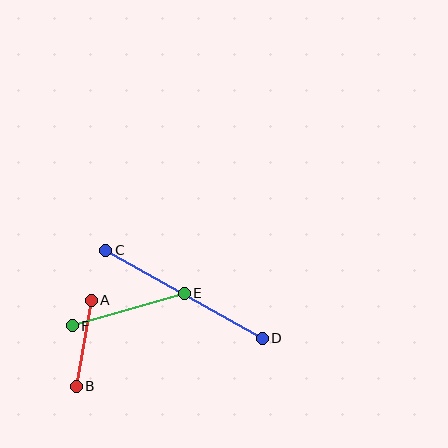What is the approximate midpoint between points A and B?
The midpoint is at approximately (84, 343) pixels.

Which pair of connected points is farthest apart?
Points C and D are farthest apart.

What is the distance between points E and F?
The distance is approximately 117 pixels.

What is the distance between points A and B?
The distance is approximately 87 pixels.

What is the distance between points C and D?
The distance is approximately 180 pixels.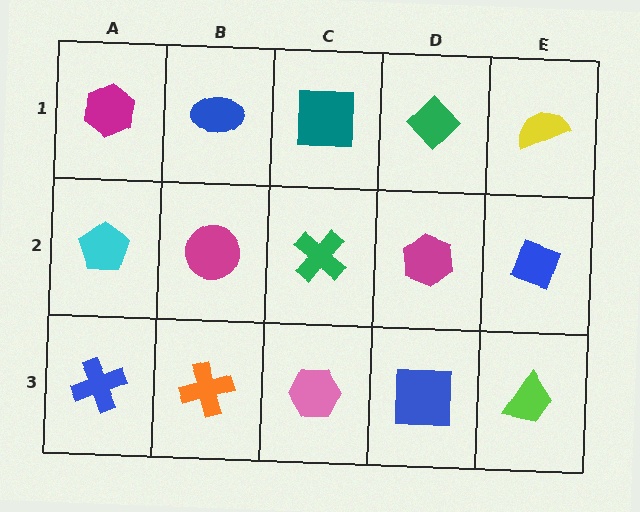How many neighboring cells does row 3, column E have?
2.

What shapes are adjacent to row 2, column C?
A teal square (row 1, column C), a pink hexagon (row 3, column C), a magenta circle (row 2, column B), a magenta hexagon (row 2, column D).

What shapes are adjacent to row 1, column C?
A green cross (row 2, column C), a blue ellipse (row 1, column B), a green diamond (row 1, column D).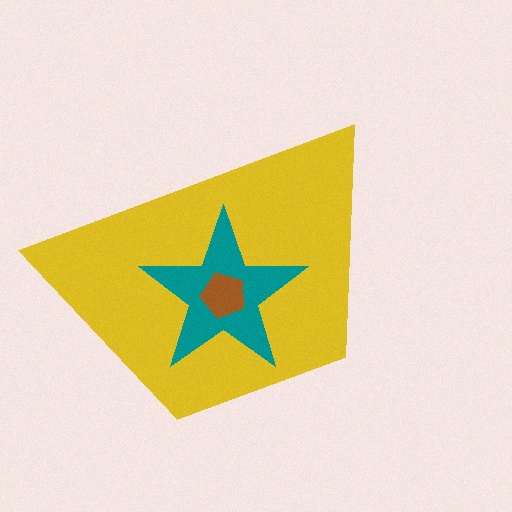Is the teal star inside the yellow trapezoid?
Yes.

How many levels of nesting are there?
3.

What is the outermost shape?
The yellow trapezoid.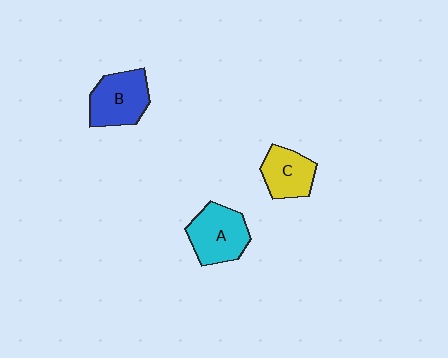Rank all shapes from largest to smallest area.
From largest to smallest: A (cyan), B (blue), C (yellow).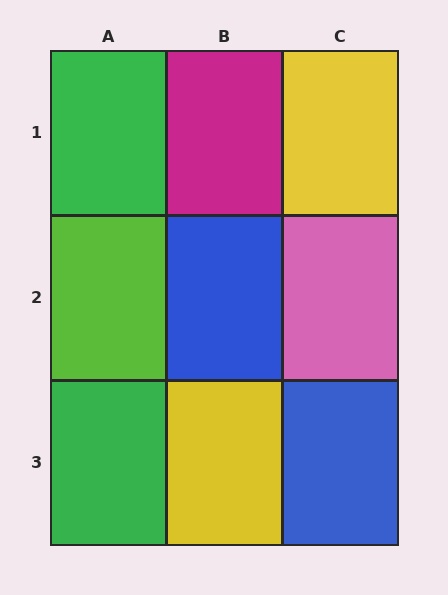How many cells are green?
2 cells are green.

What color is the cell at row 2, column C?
Pink.